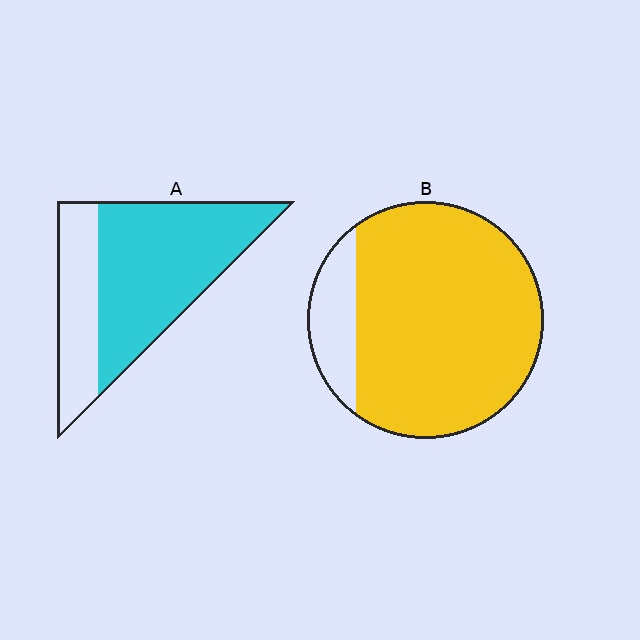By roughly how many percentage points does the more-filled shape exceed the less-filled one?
By roughly 15 percentage points (B over A).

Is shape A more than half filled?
Yes.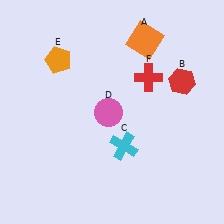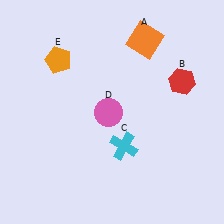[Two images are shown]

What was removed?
The red cross (F) was removed in Image 2.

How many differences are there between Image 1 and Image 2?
There is 1 difference between the two images.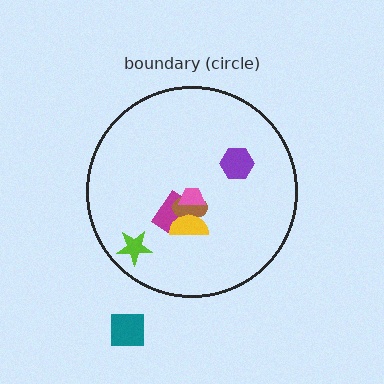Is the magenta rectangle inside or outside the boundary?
Inside.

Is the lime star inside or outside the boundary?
Inside.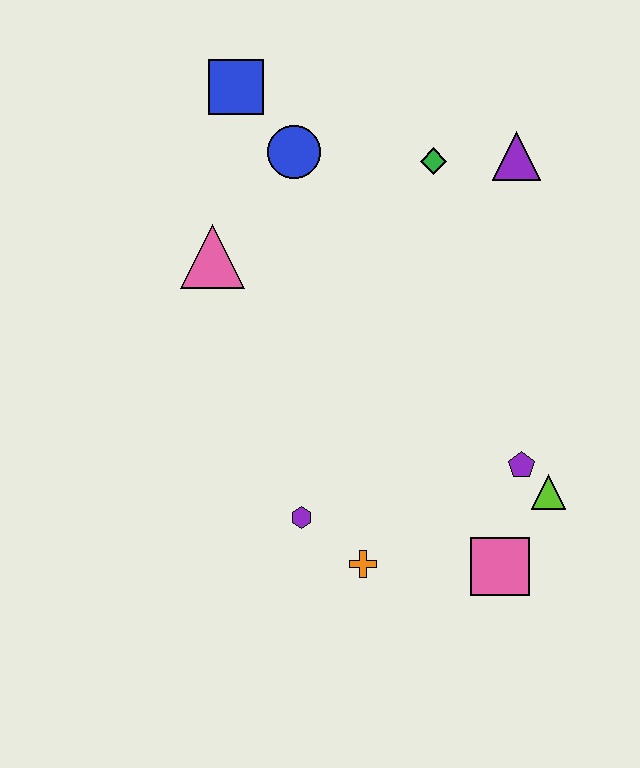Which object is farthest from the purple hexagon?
The blue square is farthest from the purple hexagon.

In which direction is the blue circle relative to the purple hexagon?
The blue circle is above the purple hexagon.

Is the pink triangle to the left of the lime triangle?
Yes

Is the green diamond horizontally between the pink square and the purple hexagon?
Yes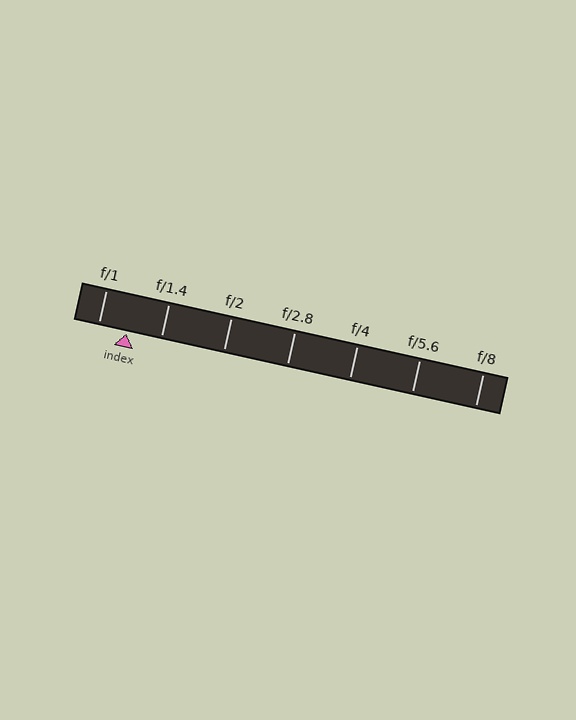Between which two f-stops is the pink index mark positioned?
The index mark is between f/1 and f/1.4.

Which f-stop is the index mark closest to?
The index mark is closest to f/1.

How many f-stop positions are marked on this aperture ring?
There are 7 f-stop positions marked.